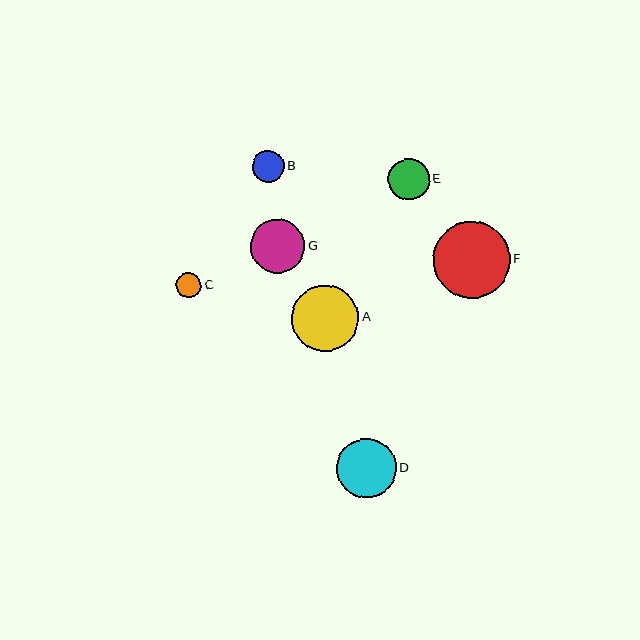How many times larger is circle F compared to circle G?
Circle F is approximately 1.4 times the size of circle G.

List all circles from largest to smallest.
From largest to smallest: F, A, D, G, E, B, C.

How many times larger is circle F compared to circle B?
Circle F is approximately 2.5 times the size of circle B.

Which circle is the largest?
Circle F is the largest with a size of approximately 77 pixels.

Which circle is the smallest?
Circle C is the smallest with a size of approximately 26 pixels.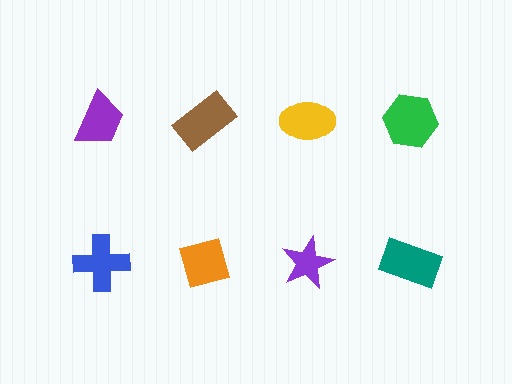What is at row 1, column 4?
A green hexagon.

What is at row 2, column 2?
An orange diamond.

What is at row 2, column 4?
A teal rectangle.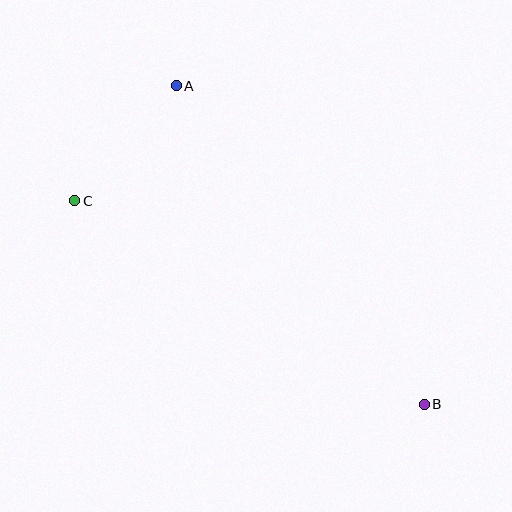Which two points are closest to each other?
Points A and C are closest to each other.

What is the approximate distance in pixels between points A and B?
The distance between A and B is approximately 404 pixels.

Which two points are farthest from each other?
Points B and C are farthest from each other.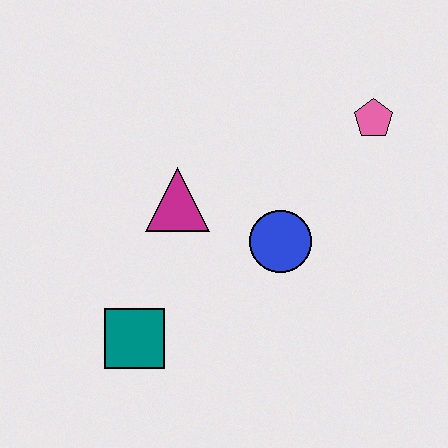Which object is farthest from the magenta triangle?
The pink pentagon is farthest from the magenta triangle.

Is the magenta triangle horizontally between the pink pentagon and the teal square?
Yes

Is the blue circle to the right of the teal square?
Yes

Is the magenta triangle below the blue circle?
No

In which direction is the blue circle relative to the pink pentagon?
The blue circle is below the pink pentagon.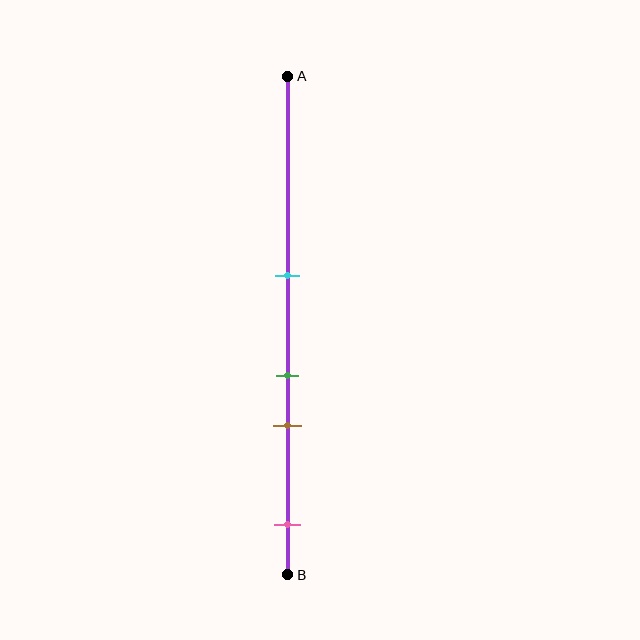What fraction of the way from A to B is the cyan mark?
The cyan mark is approximately 40% (0.4) of the way from A to B.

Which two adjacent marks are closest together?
The green and brown marks are the closest adjacent pair.